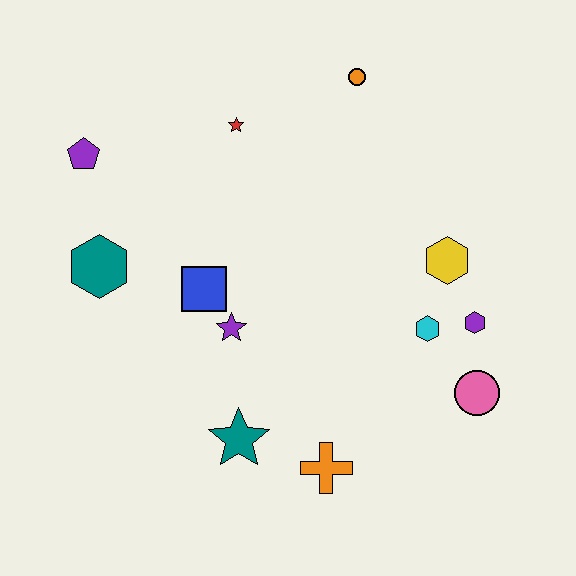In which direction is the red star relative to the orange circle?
The red star is to the left of the orange circle.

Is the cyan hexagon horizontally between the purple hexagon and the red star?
Yes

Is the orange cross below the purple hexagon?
Yes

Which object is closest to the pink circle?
The purple hexagon is closest to the pink circle.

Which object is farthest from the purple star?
The orange circle is farthest from the purple star.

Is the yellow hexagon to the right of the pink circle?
No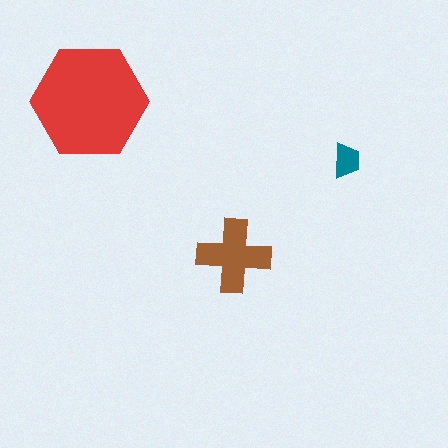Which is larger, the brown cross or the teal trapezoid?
The brown cross.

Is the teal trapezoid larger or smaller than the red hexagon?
Smaller.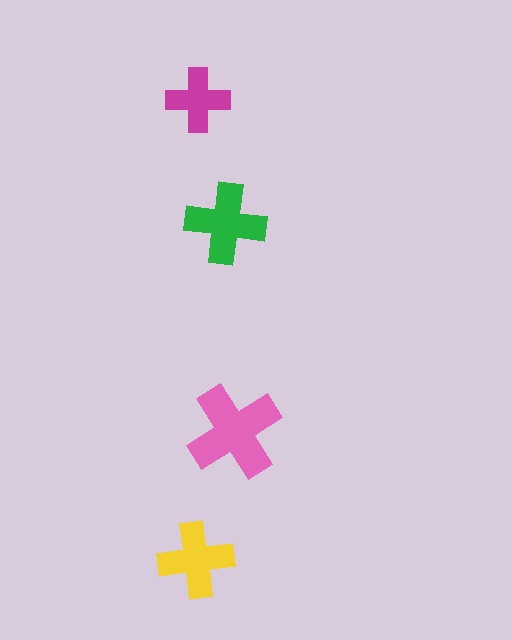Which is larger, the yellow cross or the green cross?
The green one.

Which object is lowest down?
The yellow cross is bottommost.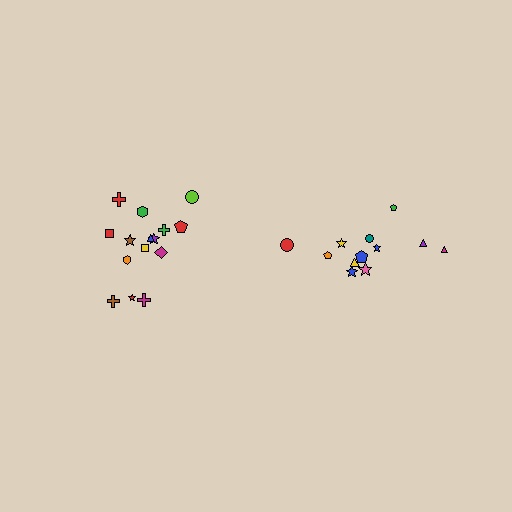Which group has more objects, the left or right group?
The left group.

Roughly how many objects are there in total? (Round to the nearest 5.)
Roughly 25 objects in total.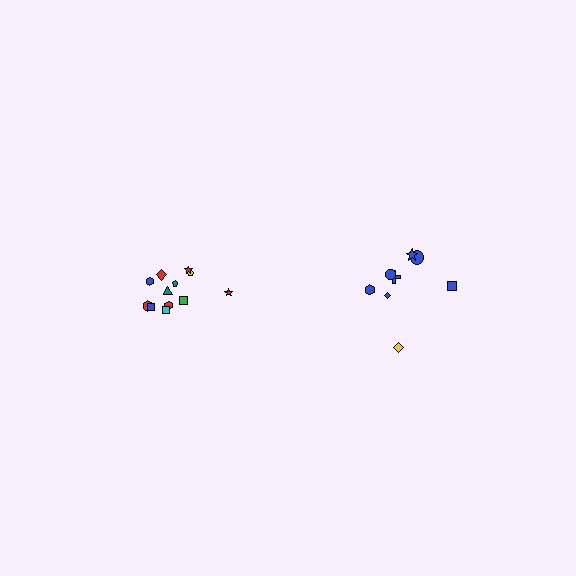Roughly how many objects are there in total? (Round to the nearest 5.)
Roughly 20 objects in total.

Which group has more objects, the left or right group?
The left group.